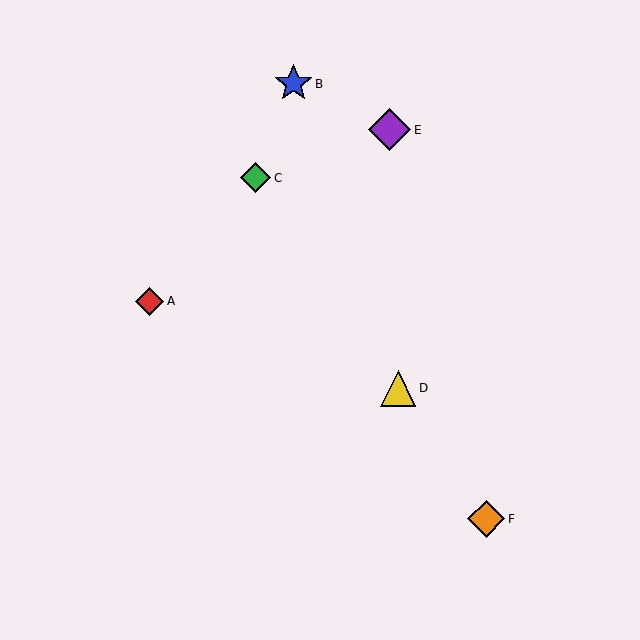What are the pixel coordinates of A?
Object A is at (149, 301).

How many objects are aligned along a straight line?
3 objects (C, D, F) are aligned along a straight line.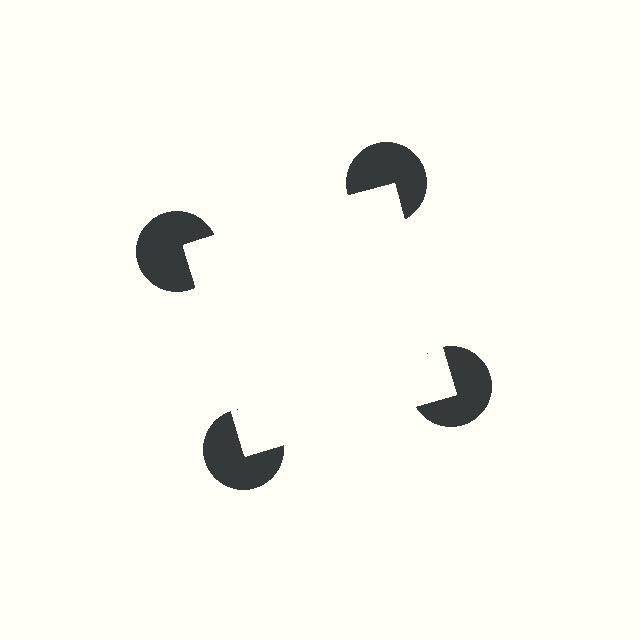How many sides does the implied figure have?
4 sides.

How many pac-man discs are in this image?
There are 4 — one at each vertex of the illusory square.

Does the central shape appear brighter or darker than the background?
It typically appears slightly brighter than the background, even though no actual brightness change is drawn.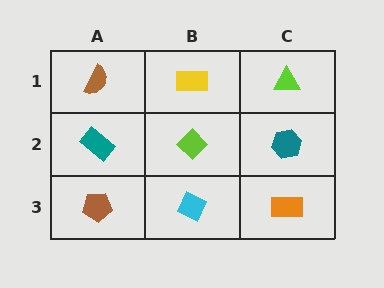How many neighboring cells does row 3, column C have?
2.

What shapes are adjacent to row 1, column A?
A teal rectangle (row 2, column A), a yellow rectangle (row 1, column B).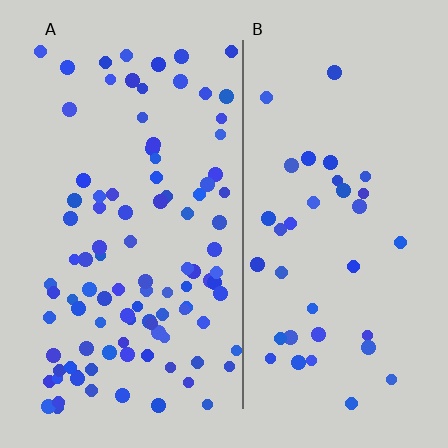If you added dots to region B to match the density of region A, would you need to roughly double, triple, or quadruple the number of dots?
Approximately triple.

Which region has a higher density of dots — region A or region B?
A (the left).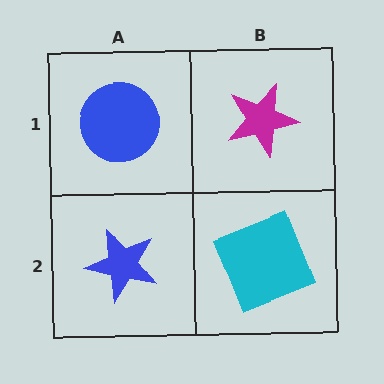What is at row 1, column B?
A magenta star.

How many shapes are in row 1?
2 shapes.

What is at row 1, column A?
A blue circle.